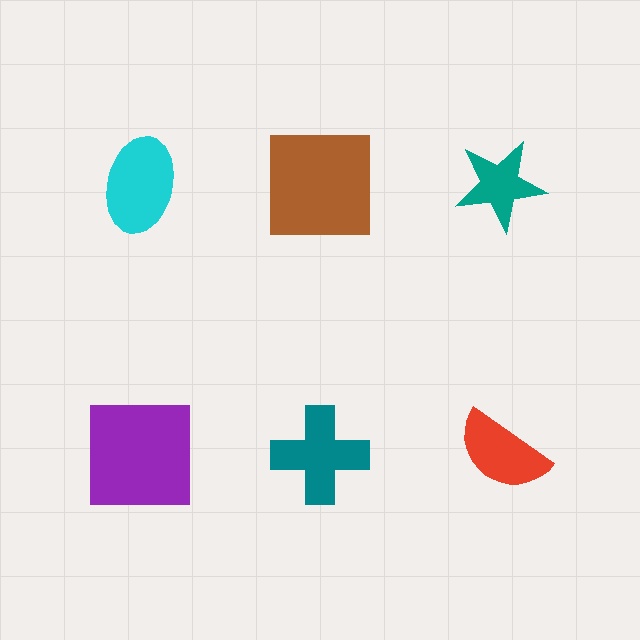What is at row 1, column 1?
A cyan ellipse.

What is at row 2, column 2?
A teal cross.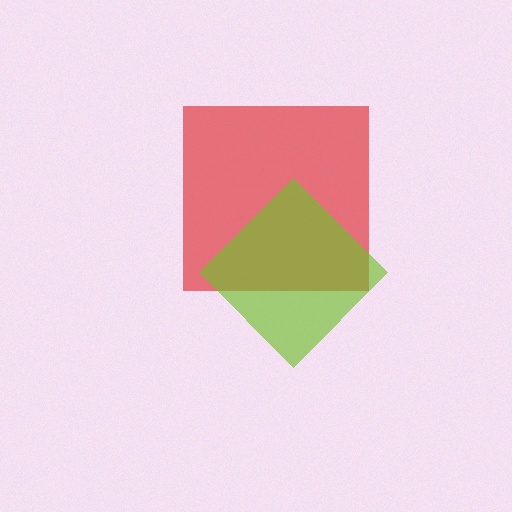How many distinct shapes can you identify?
There are 2 distinct shapes: a red square, a lime diamond.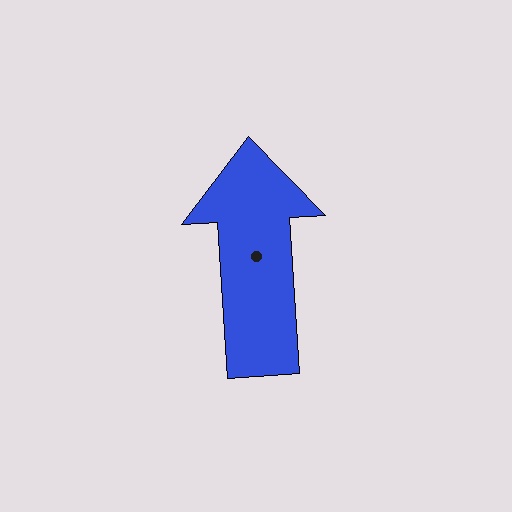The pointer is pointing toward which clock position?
Roughly 12 o'clock.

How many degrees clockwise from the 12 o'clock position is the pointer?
Approximately 356 degrees.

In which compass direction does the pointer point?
North.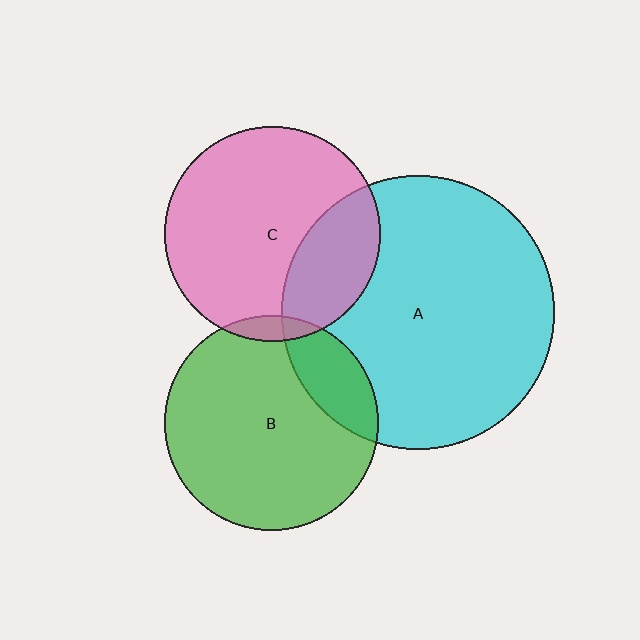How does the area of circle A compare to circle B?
Approximately 1.6 times.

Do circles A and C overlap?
Yes.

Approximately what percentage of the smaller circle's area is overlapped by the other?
Approximately 25%.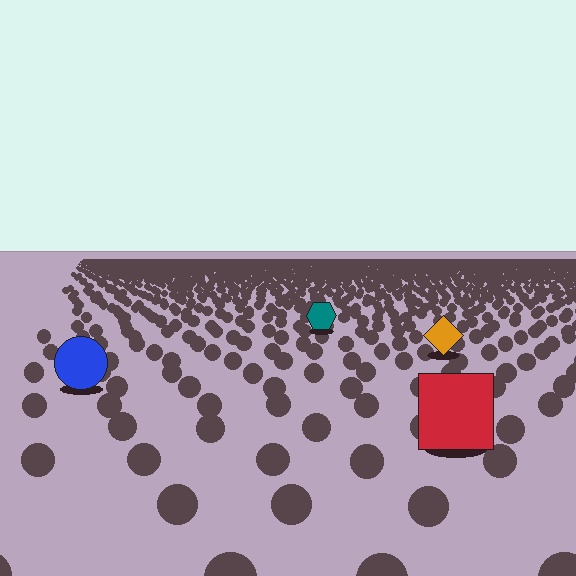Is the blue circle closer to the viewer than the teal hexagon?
Yes. The blue circle is closer — you can tell from the texture gradient: the ground texture is coarser near it.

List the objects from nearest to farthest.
From nearest to farthest: the red square, the blue circle, the orange diamond, the teal hexagon.